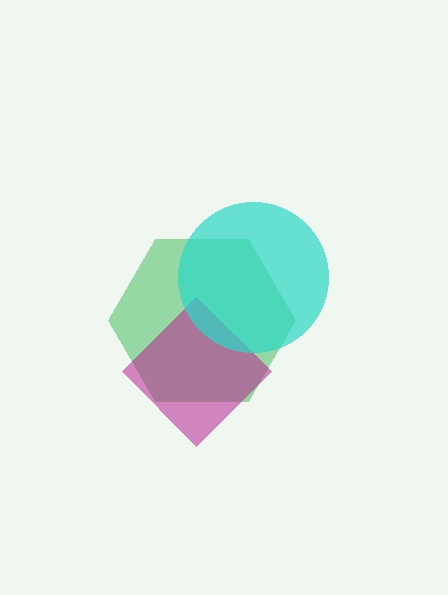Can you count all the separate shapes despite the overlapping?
Yes, there are 3 separate shapes.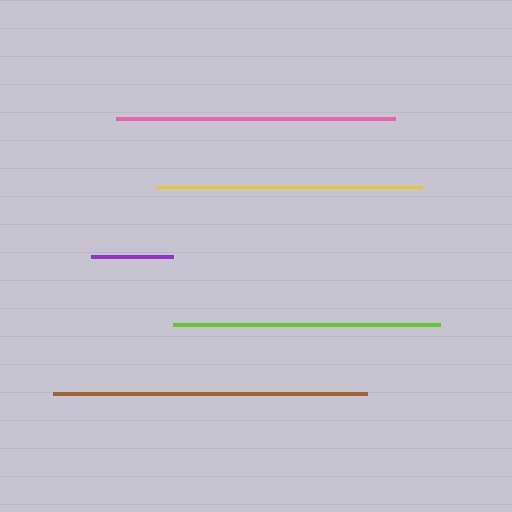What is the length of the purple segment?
The purple segment is approximately 82 pixels long.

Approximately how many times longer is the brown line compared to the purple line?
The brown line is approximately 3.8 times the length of the purple line.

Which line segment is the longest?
The brown line is the longest at approximately 314 pixels.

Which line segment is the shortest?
The purple line is the shortest at approximately 82 pixels.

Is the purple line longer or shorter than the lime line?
The lime line is longer than the purple line.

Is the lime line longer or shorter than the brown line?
The brown line is longer than the lime line.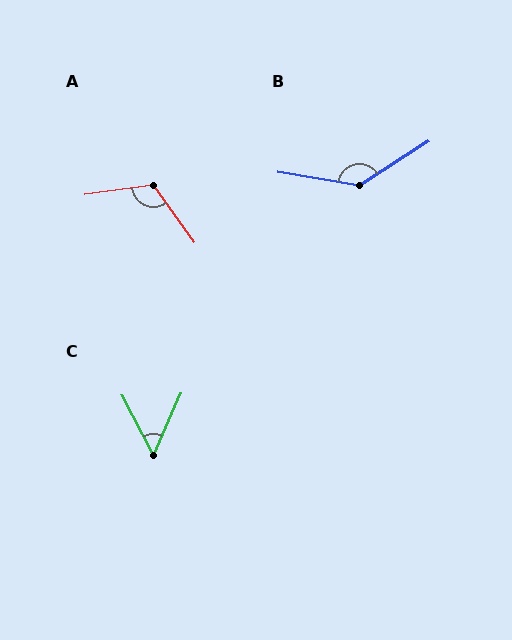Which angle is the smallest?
C, at approximately 51 degrees.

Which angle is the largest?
B, at approximately 137 degrees.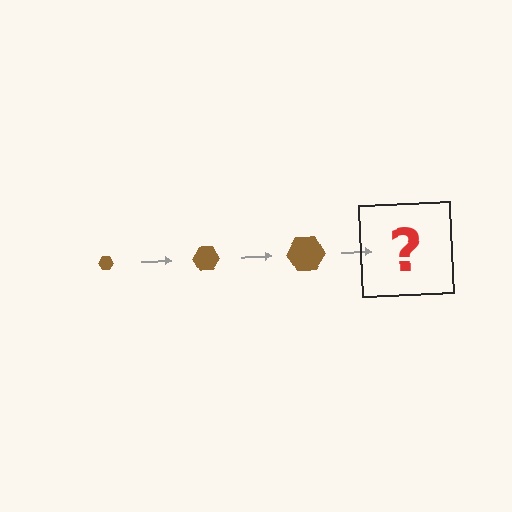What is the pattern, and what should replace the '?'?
The pattern is that the hexagon gets progressively larger each step. The '?' should be a brown hexagon, larger than the previous one.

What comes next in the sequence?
The next element should be a brown hexagon, larger than the previous one.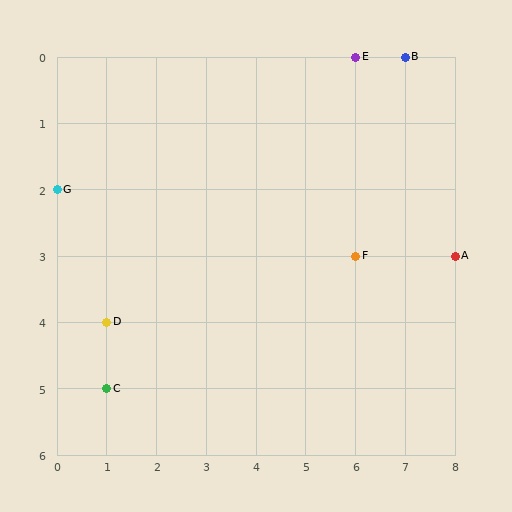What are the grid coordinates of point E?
Point E is at grid coordinates (6, 0).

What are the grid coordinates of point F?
Point F is at grid coordinates (6, 3).